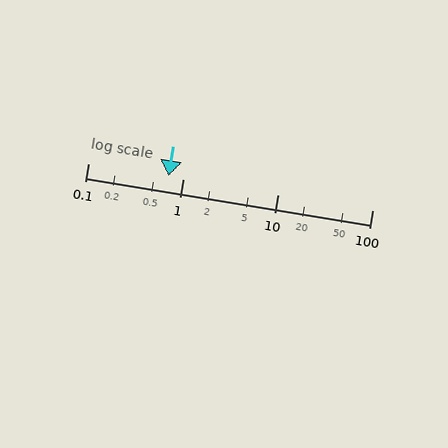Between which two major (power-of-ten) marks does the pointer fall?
The pointer is between 0.1 and 1.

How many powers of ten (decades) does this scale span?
The scale spans 3 decades, from 0.1 to 100.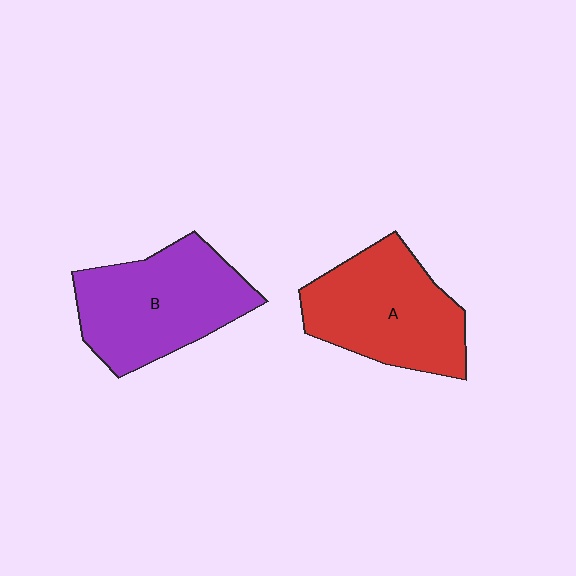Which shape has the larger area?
Shape B (purple).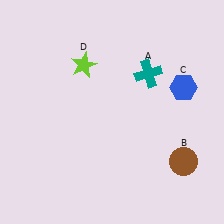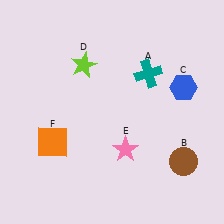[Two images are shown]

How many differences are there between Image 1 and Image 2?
There are 2 differences between the two images.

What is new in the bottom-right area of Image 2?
A pink star (E) was added in the bottom-right area of Image 2.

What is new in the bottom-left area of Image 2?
An orange square (F) was added in the bottom-left area of Image 2.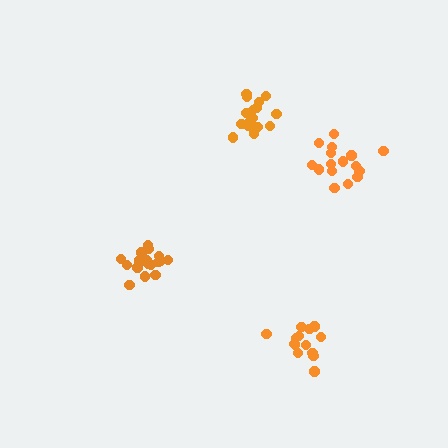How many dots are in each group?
Group 1: 14 dots, Group 2: 18 dots, Group 3: 16 dots, Group 4: 17 dots (65 total).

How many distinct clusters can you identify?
There are 4 distinct clusters.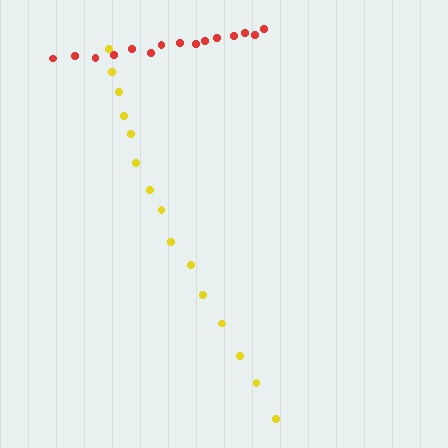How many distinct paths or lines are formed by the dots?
There are 2 distinct paths.